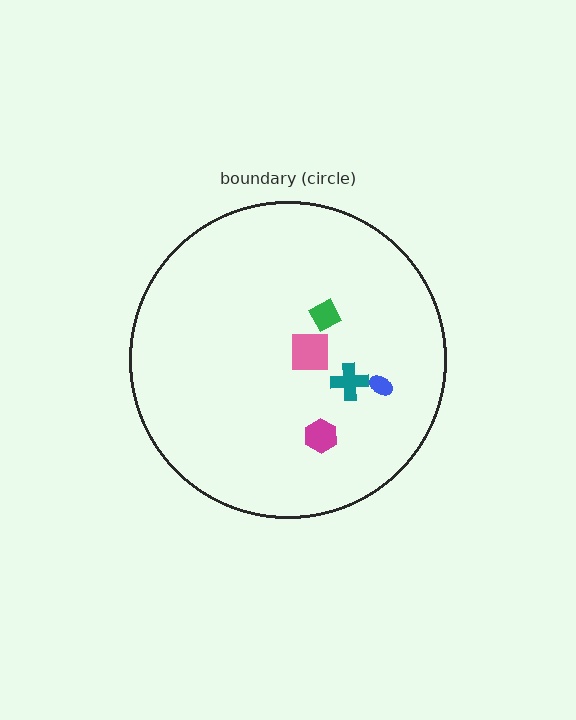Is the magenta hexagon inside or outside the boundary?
Inside.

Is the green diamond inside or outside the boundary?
Inside.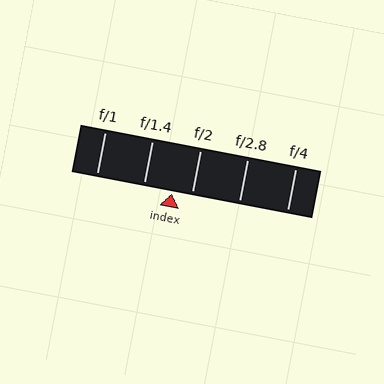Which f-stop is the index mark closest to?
The index mark is closest to f/2.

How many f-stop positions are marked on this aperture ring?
There are 5 f-stop positions marked.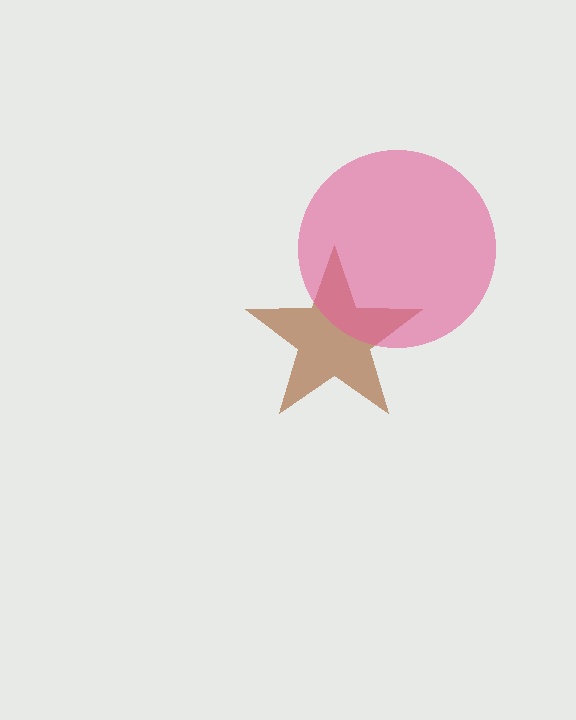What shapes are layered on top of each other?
The layered shapes are: a brown star, a pink circle.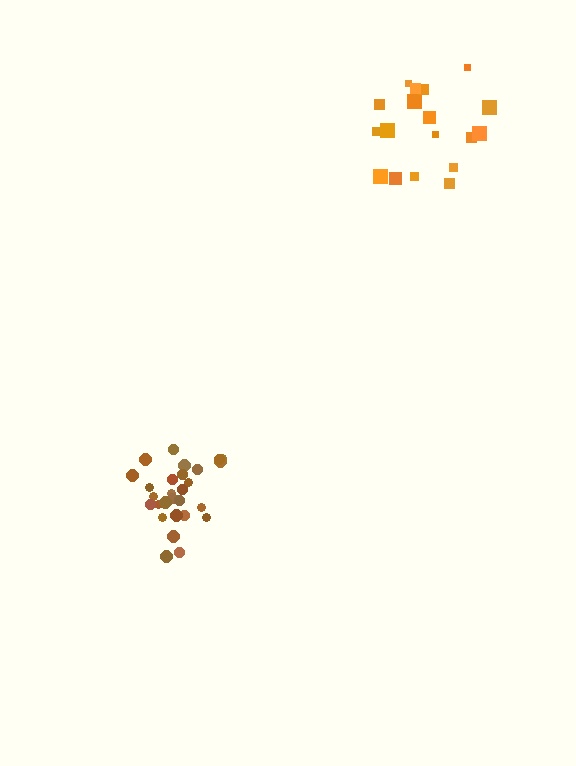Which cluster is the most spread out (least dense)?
Orange.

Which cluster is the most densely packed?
Brown.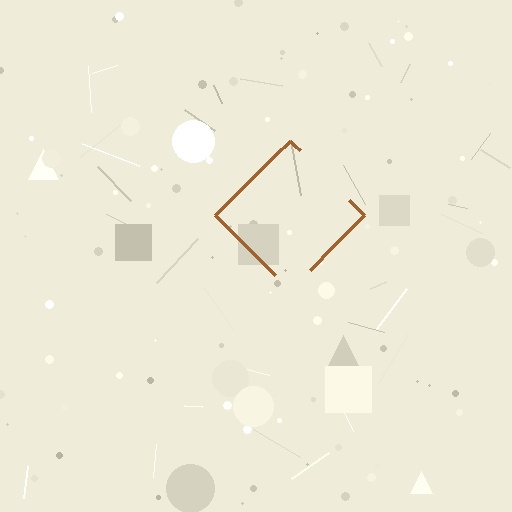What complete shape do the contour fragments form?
The contour fragments form a diamond.